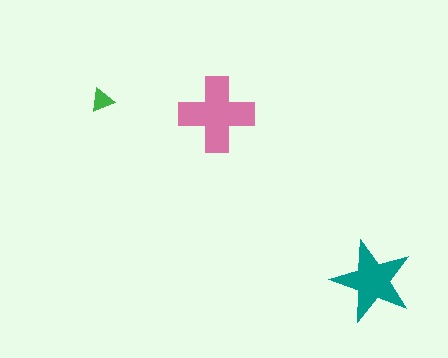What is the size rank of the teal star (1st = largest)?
2nd.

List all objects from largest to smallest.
The pink cross, the teal star, the green triangle.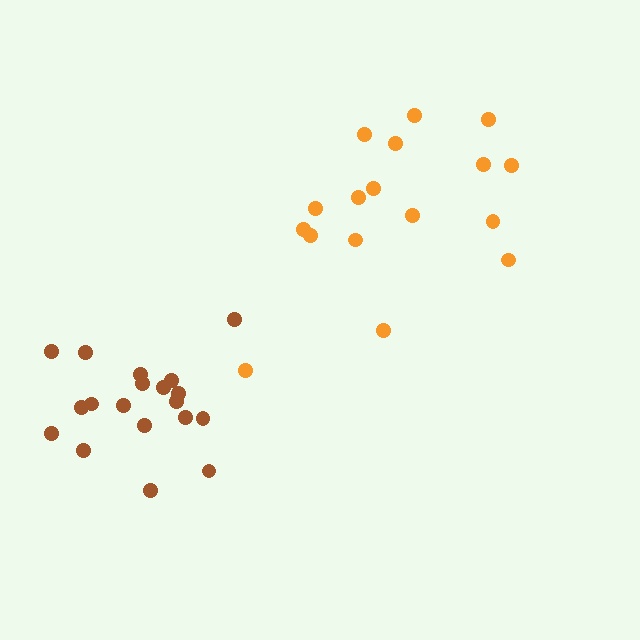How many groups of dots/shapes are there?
There are 2 groups.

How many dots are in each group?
Group 1: 19 dots, Group 2: 17 dots (36 total).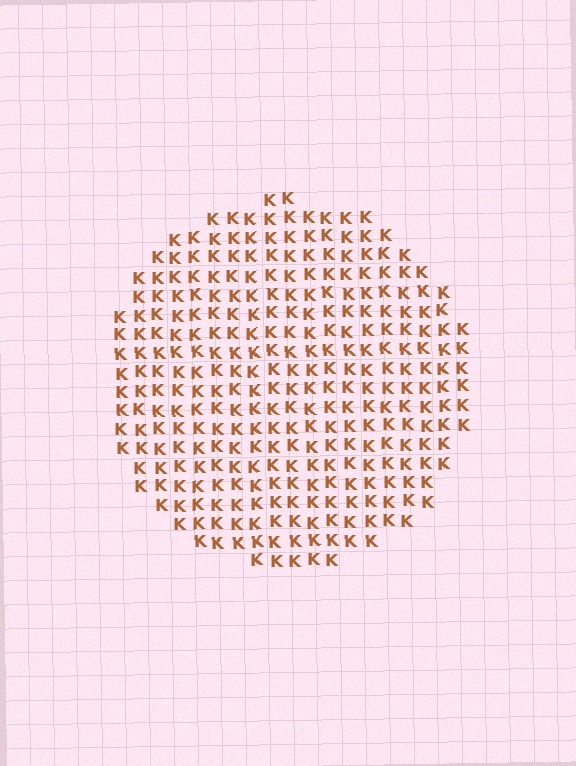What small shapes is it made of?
It is made of small letter K's.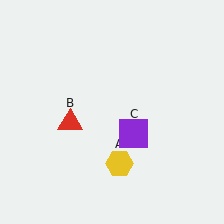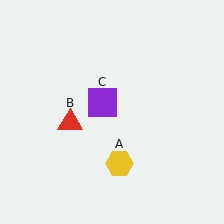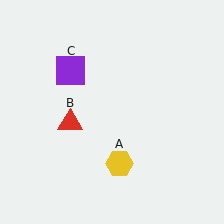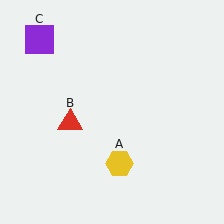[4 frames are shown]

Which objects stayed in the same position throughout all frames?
Yellow hexagon (object A) and red triangle (object B) remained stationary.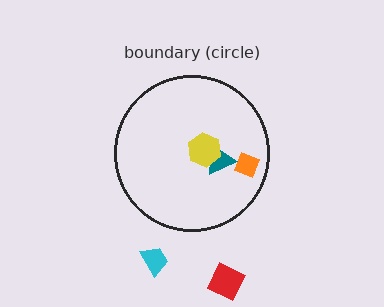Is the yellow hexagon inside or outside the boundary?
Inside.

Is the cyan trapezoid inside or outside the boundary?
Outside.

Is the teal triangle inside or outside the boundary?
Inside.